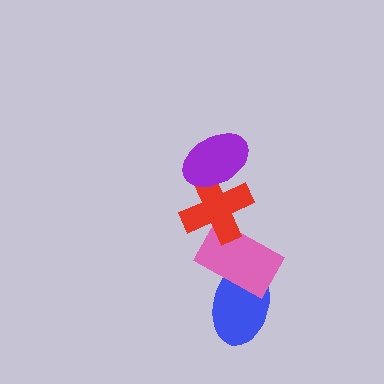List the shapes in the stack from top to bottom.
From top to bottom: the purple ellipse, the red cross, the pink rectangle, the blue ellipse.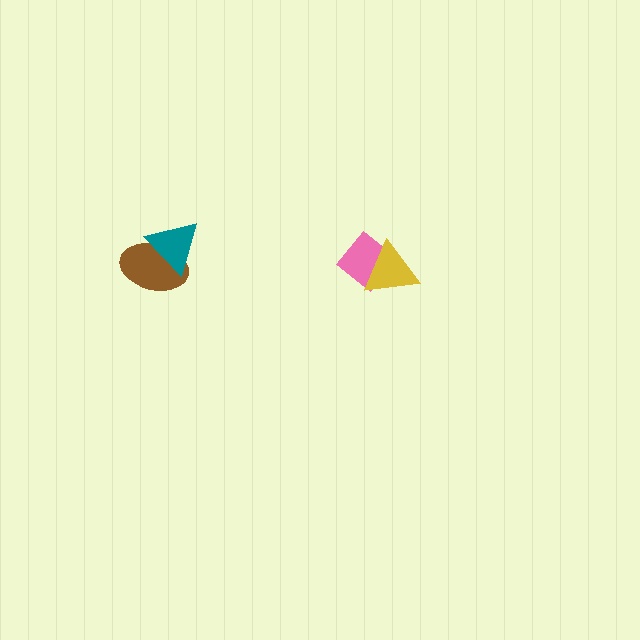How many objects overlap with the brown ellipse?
1 object overlaps with the brown ellipse.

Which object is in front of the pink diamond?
The yellow triangle is in front of the pink diamond.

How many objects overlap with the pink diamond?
1 object overlaps with the pink diamond.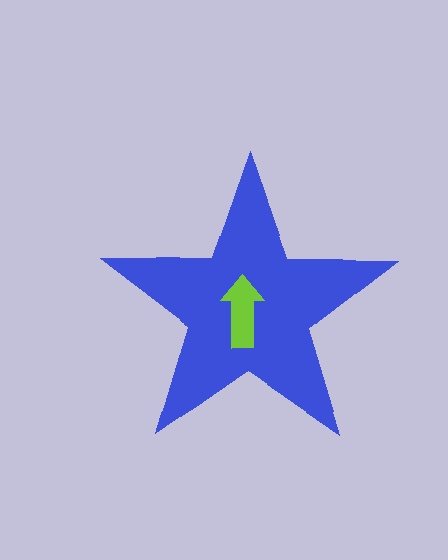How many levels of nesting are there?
2.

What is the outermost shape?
The blue star.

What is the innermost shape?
The lime arrow.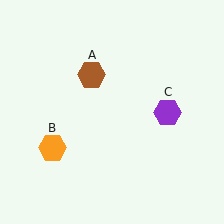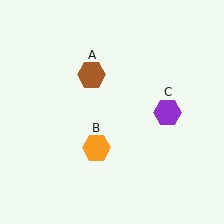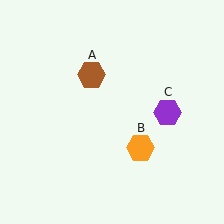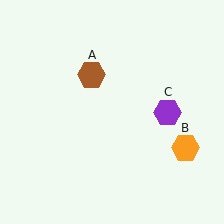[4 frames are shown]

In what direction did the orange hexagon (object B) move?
The orange hexagon (object B) moved right.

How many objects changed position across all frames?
1 object changed position: orange hexagon (object B).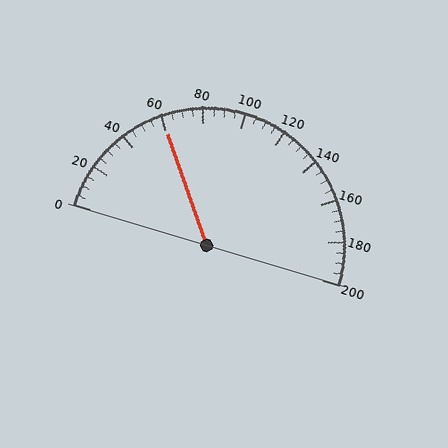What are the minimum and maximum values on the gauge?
The gauge ranges from 0 to 200.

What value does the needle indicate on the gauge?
The needle indicates approximately 60.